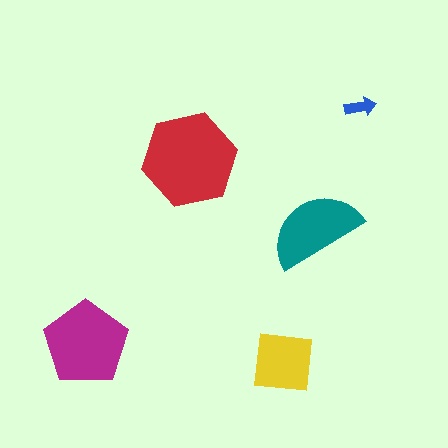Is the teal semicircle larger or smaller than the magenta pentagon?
Smaller.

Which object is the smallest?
The blue arrow.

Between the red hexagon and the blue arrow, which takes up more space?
The red hexagon.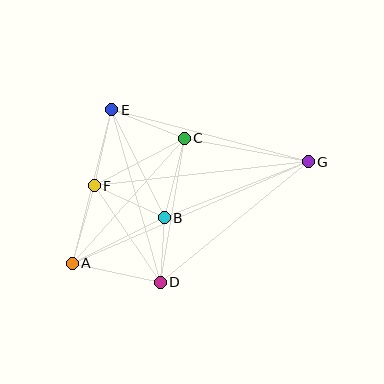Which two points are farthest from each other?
Points A and G are farthest from each other.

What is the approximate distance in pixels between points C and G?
The distance between C and G is approximately 126 pixels.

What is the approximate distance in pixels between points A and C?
The distance between A and C is approximately 168 pixels.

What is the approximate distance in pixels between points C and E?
The distance between C and E is approximately 78 pixels.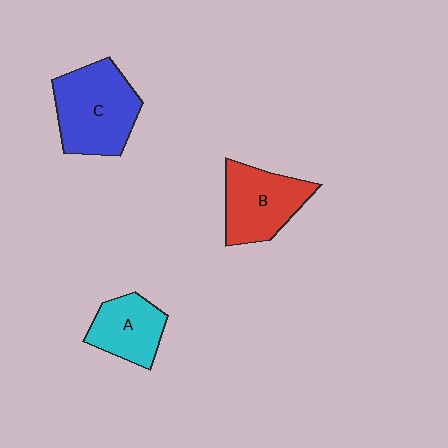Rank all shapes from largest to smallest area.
From largest to smallest: C (blue), B (red), A (cyan).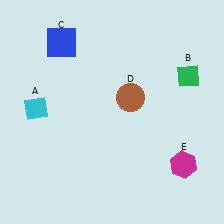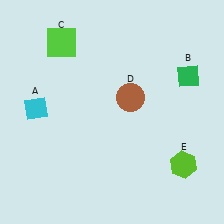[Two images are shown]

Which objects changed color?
C changed from blue to lime. E changed from magenta to lime.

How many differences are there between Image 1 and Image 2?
There are 2 differences between the two images.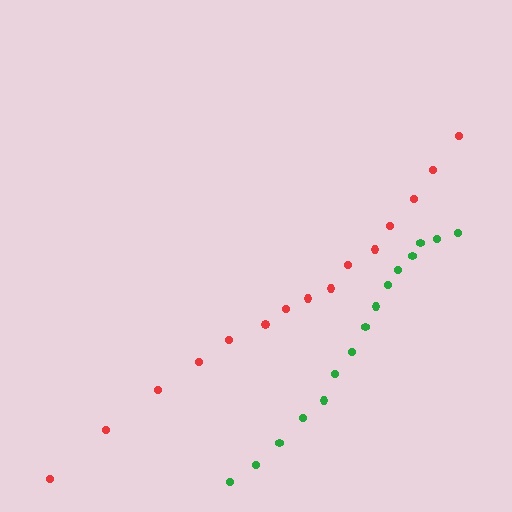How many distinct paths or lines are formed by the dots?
There are 2 distinct paths.